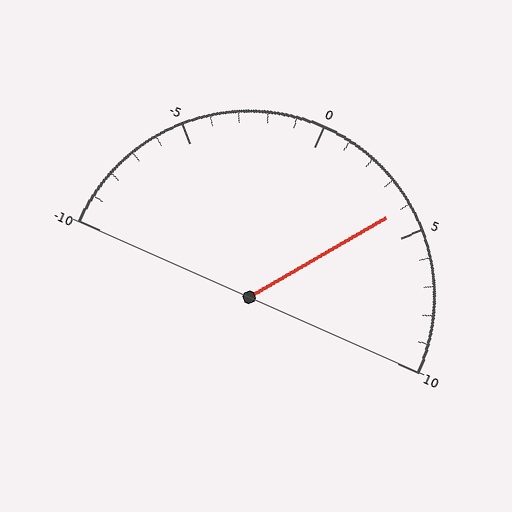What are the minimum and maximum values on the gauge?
The gauge ranges from -10 to 10.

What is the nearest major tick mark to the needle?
The nearest major tick mark is 5.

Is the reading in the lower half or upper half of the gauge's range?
The reading is in the upper half of the range (-10 to 10).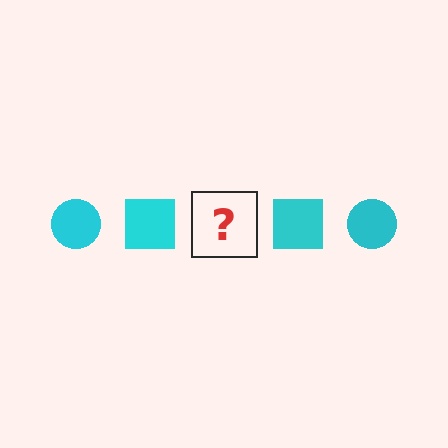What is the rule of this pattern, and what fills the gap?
The rule is that the pattern cycles through circle, square shapes in cyan. The gap should be filled with a cyan circle.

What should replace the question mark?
The question mark should be replaced with a cyan circle.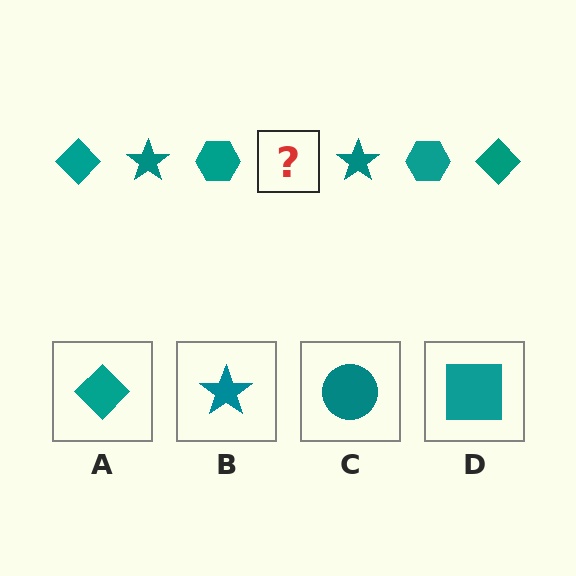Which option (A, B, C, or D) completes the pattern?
A.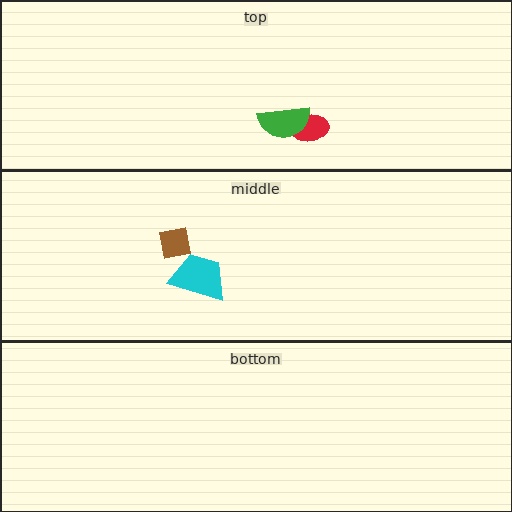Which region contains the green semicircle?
The top region.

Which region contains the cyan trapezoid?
The middle region.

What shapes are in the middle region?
The cyan trapezoid, the brown square.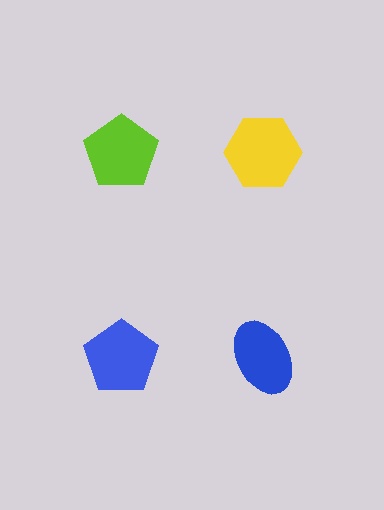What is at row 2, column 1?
A blue pentagon.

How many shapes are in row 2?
2 shapes.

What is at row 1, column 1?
A lime pentagon.